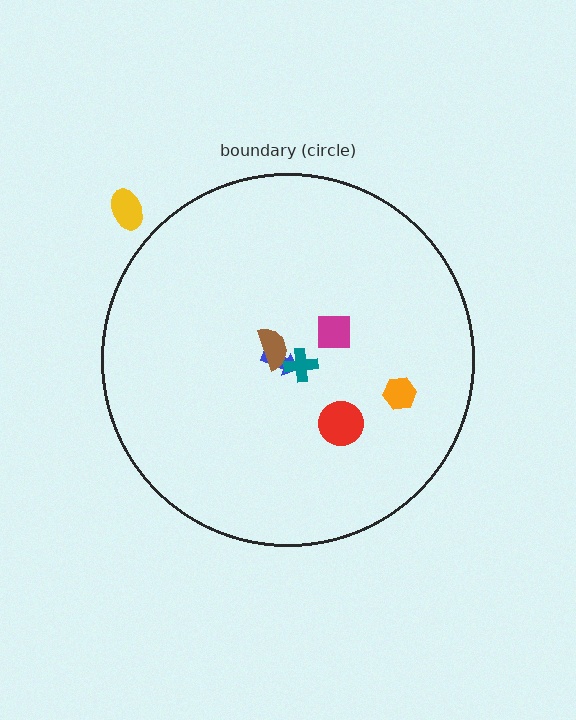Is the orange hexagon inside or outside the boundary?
Inside.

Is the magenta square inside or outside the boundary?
Inside.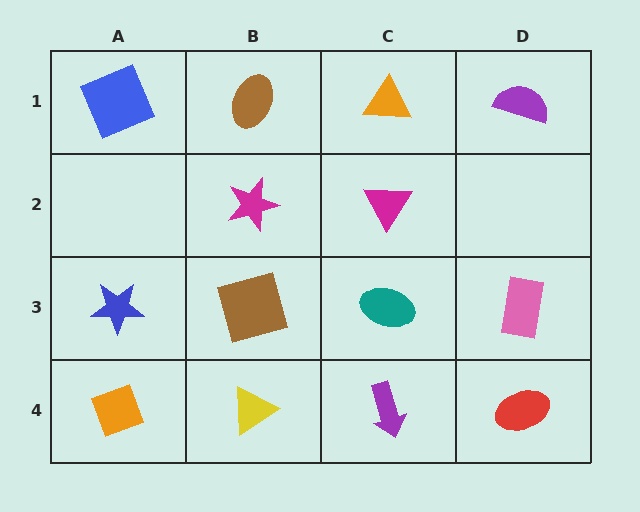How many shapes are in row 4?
4 shapes.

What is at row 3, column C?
A teal ellipse.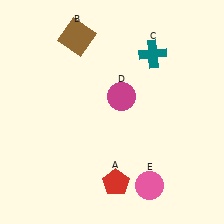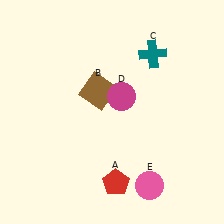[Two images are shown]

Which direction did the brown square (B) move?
The brown square (B) moved down.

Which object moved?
The brown square (B) moved down.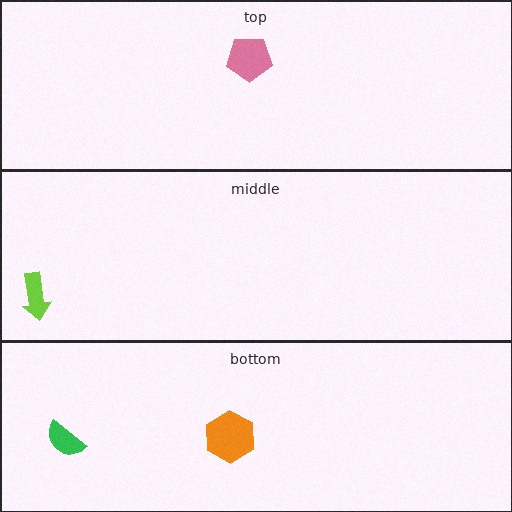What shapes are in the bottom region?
The orange hexagon, the green semicircle.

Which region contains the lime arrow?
The middle region.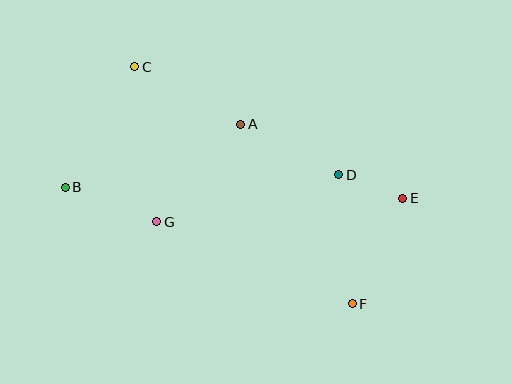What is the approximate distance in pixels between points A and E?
The distance between A and E is approximately 178 pixels.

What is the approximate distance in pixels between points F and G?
The distance between F and G is approximately 212 pixels.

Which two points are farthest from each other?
Points B and E are farthest from each other.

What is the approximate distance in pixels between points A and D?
The distance between A and D is approximately 110 pixels.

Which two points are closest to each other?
Points D and E are closest to each other.